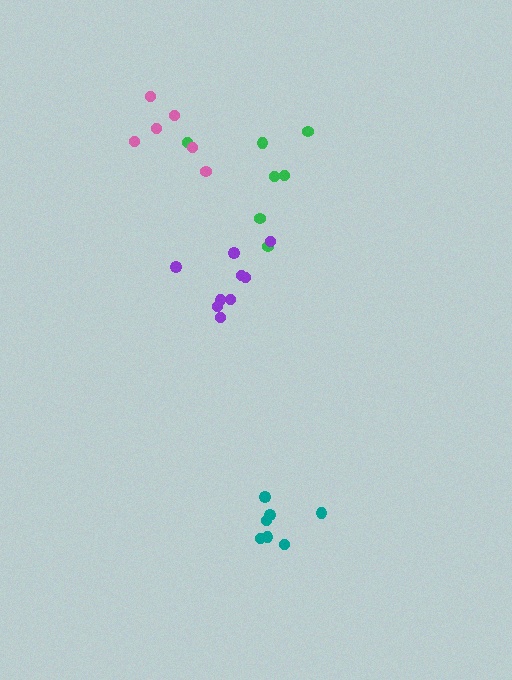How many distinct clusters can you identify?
There are 4 distinct clusters.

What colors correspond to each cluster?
The clusters are colored: green, teal, purple, pink.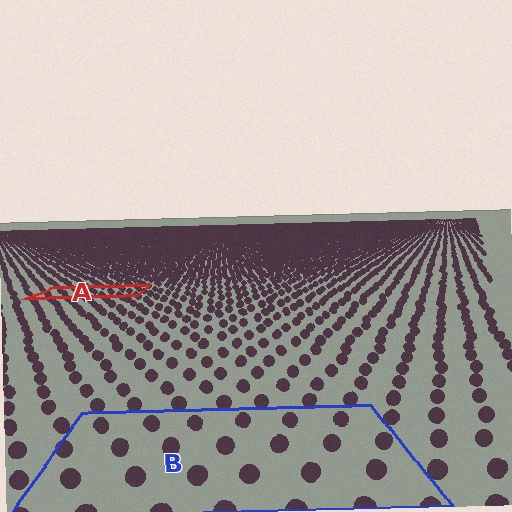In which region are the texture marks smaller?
The texture marks are smaller in region A, because it is farther away.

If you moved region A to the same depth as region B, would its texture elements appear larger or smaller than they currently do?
They would appear larger. At a closer depth, the same texture elements are projected at a bigger on-screen size.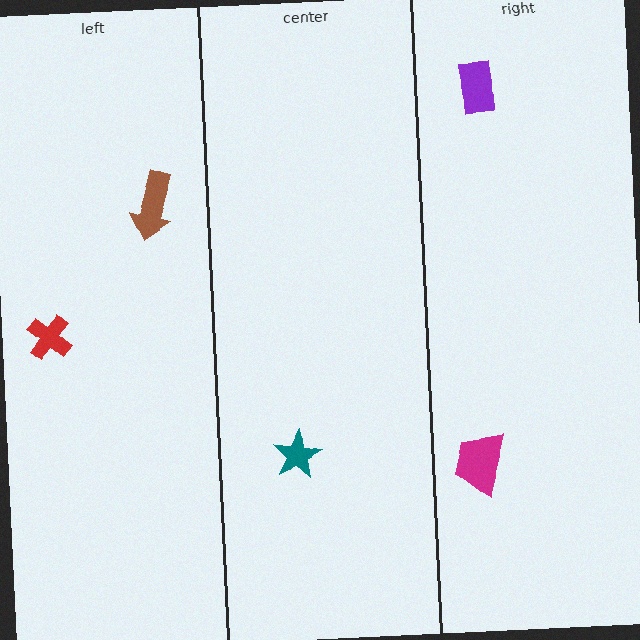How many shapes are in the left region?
2.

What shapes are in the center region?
The teal star.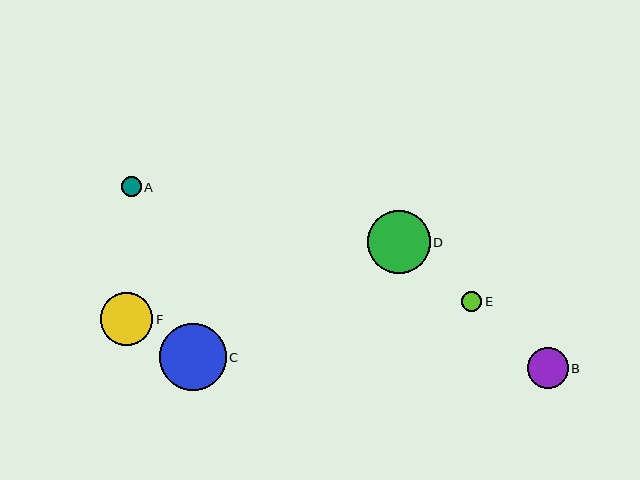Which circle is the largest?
Circle C is the largest with a size of approximately 67 pixels.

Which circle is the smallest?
Circle A is the smallest with a size of approximately 20 pixels.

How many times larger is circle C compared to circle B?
Circle C is approximately 1.6 times the size of circle B.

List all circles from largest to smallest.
From largest to smallest: C, D, F, B, E, A.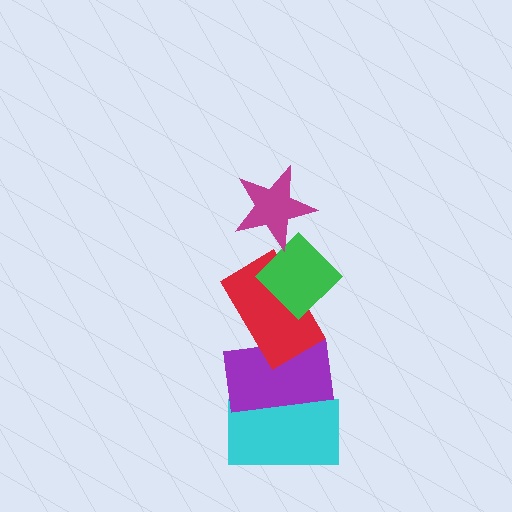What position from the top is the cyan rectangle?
The cyan rectangle is 5th from the top.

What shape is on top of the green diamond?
The magenta star is on top of the green diamond.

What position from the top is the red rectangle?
The red rectangle is 3rd from the top.